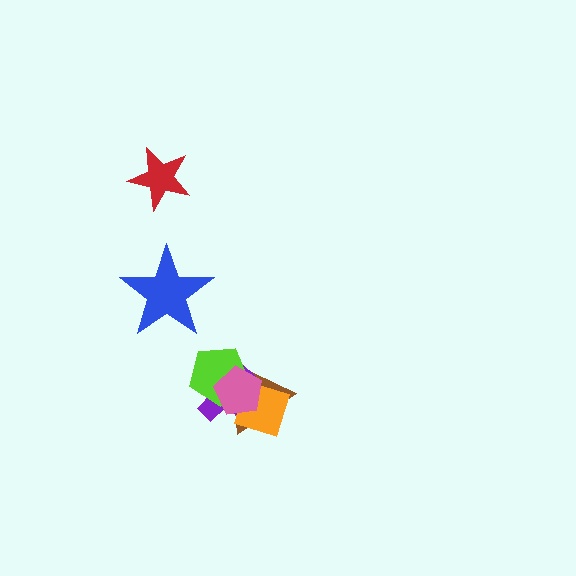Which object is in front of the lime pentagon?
The pink pentagon is in front of the lime pentagon.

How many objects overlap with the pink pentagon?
4 objects overlap with the pink pentagon.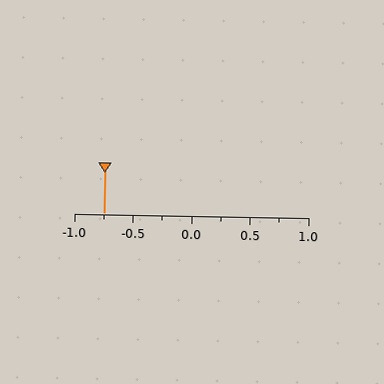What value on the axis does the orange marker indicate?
The marker indicates approximately -0.75.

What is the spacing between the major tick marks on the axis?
The major ticks are spaced 0.5 apart.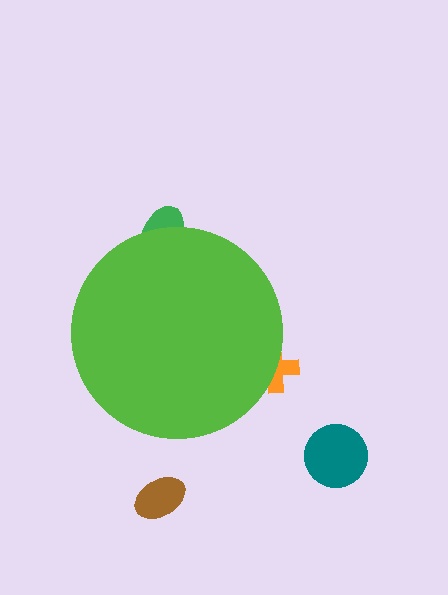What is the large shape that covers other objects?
A lime circle.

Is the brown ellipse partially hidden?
No, the brown ellipse is fully visible.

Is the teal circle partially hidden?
No, the teal circle is fully visible.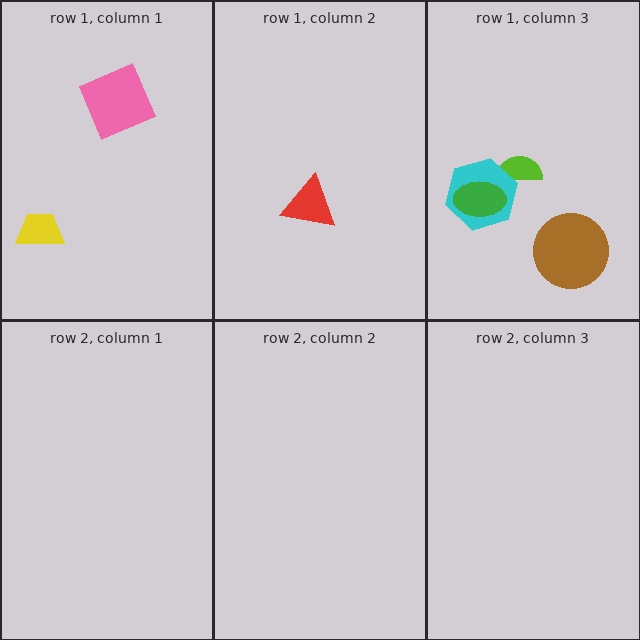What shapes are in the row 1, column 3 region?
The lime semicircle, the cyan hexagon, the green ellipse, the brown circle.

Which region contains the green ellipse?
The row 1, column 3 region.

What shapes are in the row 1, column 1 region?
The yellow trapezoid, the pink square.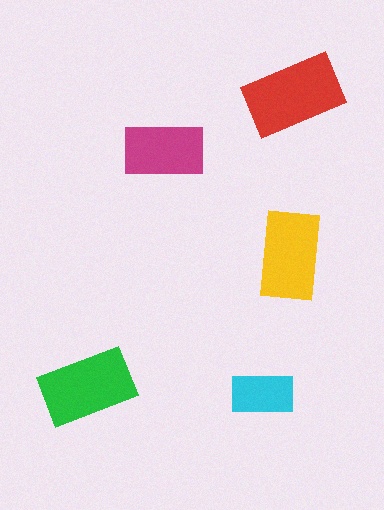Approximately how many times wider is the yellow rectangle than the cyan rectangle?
About 1.5 times wider.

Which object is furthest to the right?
The red rectangle is rightmost.